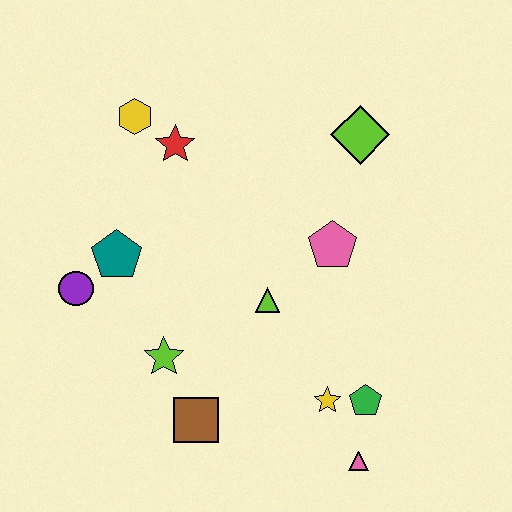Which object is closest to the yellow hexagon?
The red star is closest to the yellow hexagon.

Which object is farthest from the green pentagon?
The yellow hexagon is farthest from the green pentagon.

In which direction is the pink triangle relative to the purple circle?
The pink triangle is to the right of the purple circle.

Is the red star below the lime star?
No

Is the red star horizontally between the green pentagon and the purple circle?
Yes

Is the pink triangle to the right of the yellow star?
Yes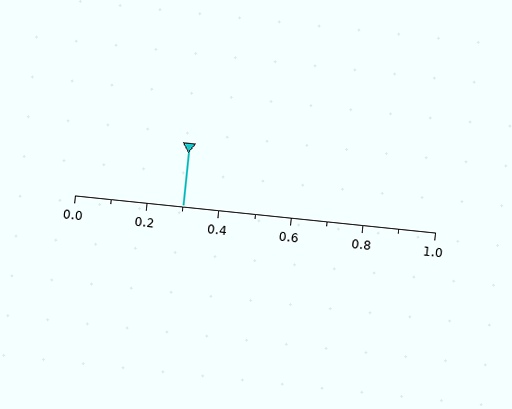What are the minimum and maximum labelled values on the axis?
The axis runs from 0.0 to 1.0.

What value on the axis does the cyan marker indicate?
The marker indicates approximately 0.3.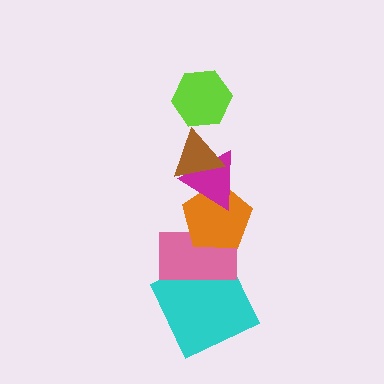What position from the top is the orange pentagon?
The orange pentagon is 4th from the top.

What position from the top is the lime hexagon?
The lime hexagon is 1st from the top.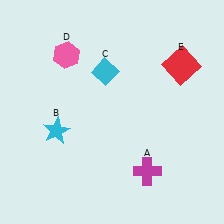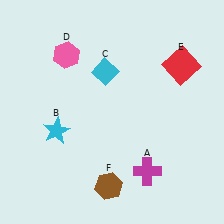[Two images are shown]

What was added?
A brown hexagon (F) was added in Image 2.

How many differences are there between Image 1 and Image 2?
There is 1 difference between the two images.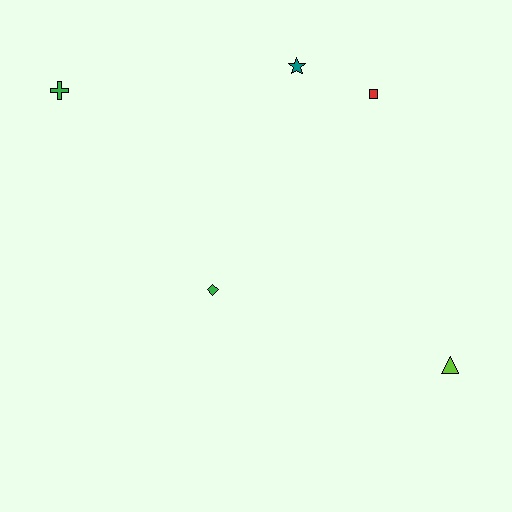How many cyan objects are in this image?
There are no cyan objects.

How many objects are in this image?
There are 5 objects.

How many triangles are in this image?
There is 1 triangle.